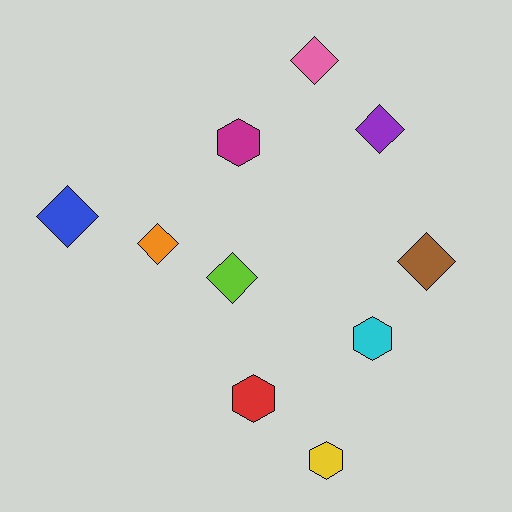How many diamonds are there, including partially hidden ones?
There are 6 diamonds.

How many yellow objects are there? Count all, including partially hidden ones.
There is 1 yellow object.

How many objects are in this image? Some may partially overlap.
There are 10 objects.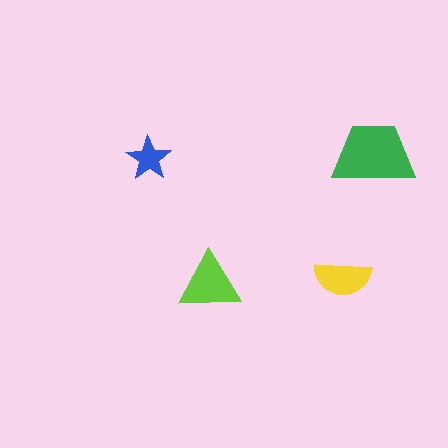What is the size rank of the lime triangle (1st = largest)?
2nd.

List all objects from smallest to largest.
The blue star, the yellow semicircle, the lime triangle, the green trapezoid.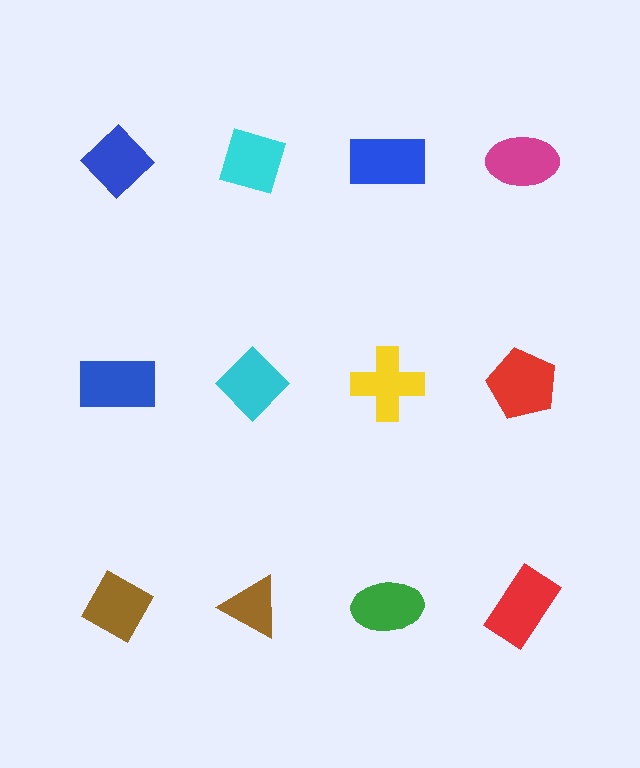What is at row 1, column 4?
A magenta ellipse.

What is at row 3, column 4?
A red rectangle.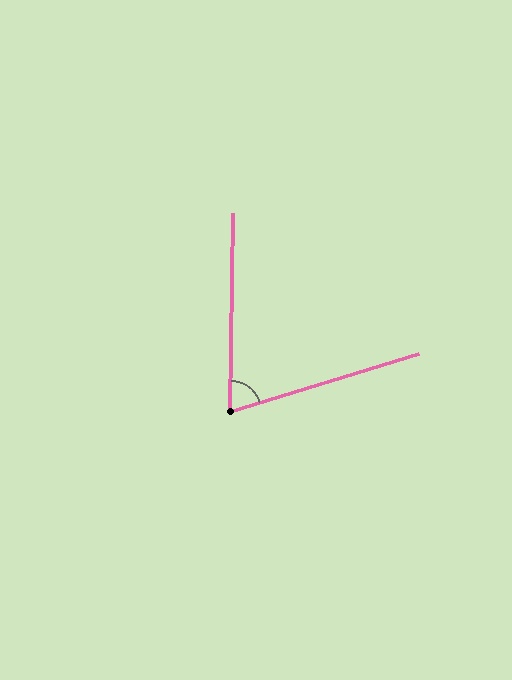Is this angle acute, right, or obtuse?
It is acute.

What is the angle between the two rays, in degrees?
Approximately 72 degrees.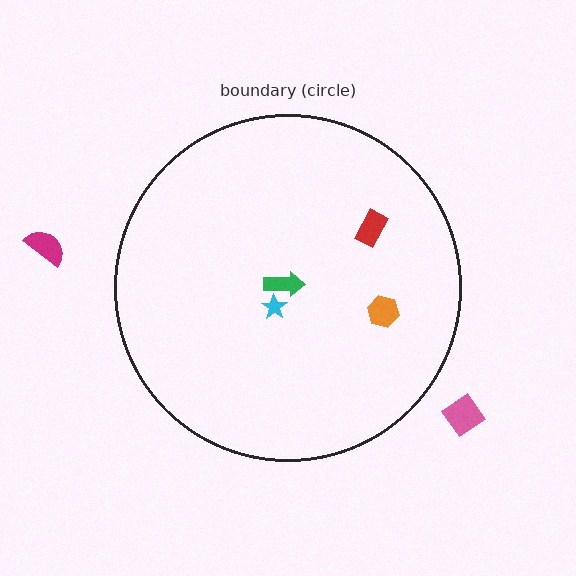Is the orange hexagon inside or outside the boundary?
Inside.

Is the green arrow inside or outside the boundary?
Inside.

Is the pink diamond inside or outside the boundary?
Outside.